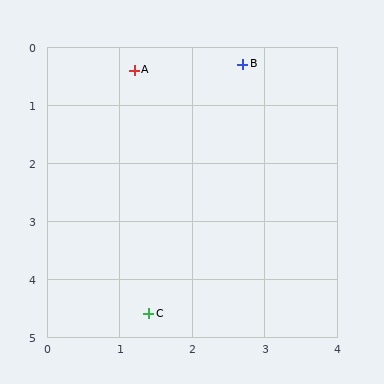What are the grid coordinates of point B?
Point B is at approximately (2.7, 0.3).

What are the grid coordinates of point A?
Point A is at approximately (1.2, 0.4).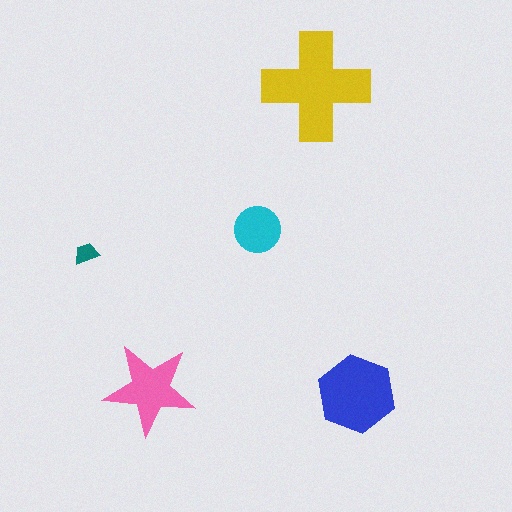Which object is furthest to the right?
The blue hexagon is rightmost.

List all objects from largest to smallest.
The yellow cross, the blue hexagon, the pink star, the cyan circle, the teal trapezoid.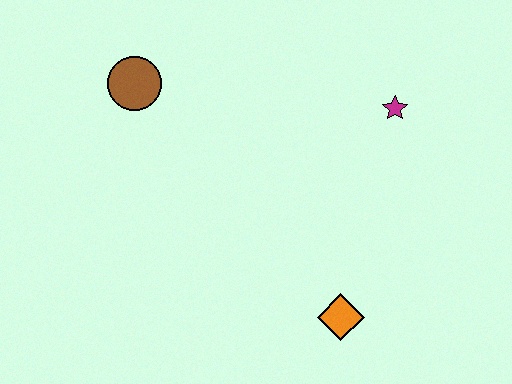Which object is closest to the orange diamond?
The magenta star is closest to the orange diamond.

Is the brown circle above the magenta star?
Yes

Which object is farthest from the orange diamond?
The brown circle is farthest from the orange diamond.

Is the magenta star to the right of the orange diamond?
Yes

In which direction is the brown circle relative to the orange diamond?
The brown circle is above the orange diamond.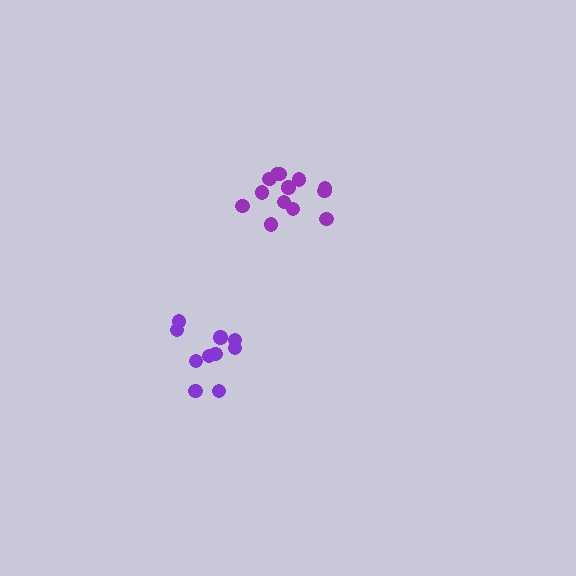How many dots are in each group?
Group 1: 10 dots, Group 2: 13 dots (23 total).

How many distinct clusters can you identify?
There are 2 distinct clusters.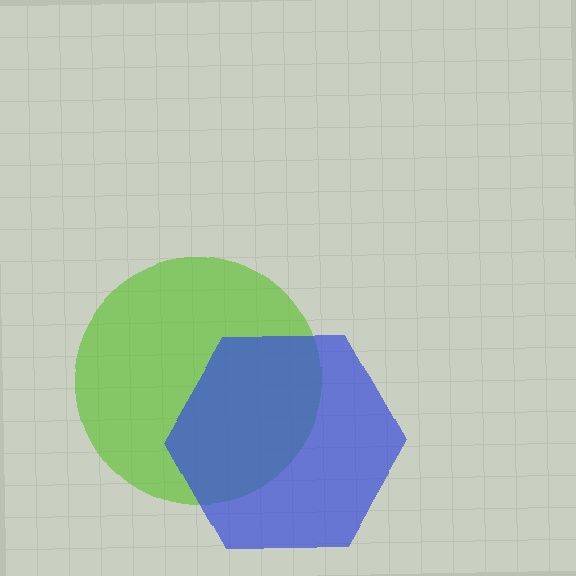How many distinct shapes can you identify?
There are 2 distinct shapes: a lime circle, a blue hexagon.